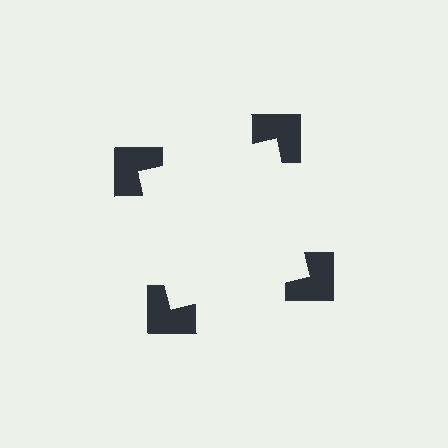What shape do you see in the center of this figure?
An illusory square — its edges are inferred from the aligned wedge cuts in the notched squares, not physically drawn.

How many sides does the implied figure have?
4 sides.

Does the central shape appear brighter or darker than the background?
It typically appears slightly brighter than the background, even though no actual brightness change is drawn.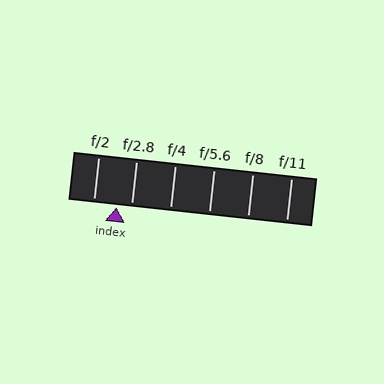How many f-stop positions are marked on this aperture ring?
There are 6 f-stop positions marked.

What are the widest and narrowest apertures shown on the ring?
The widest aperture shown is f/2 and the narrowest is f/11.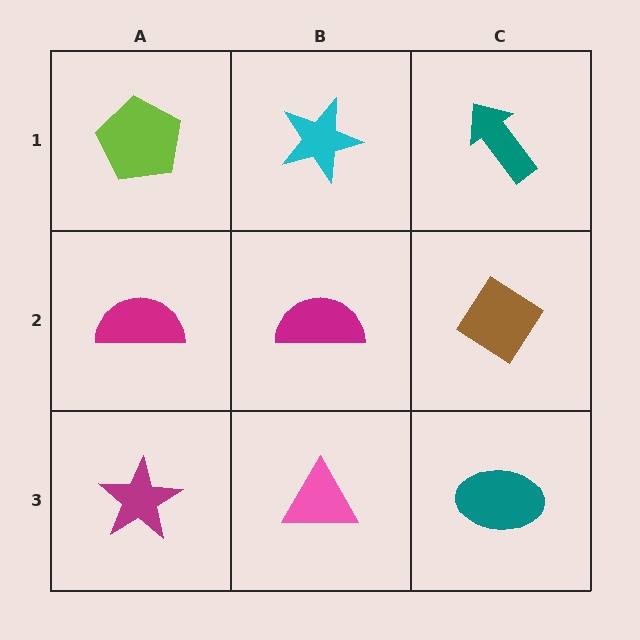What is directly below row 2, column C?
A teal ellipse.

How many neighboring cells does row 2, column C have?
3.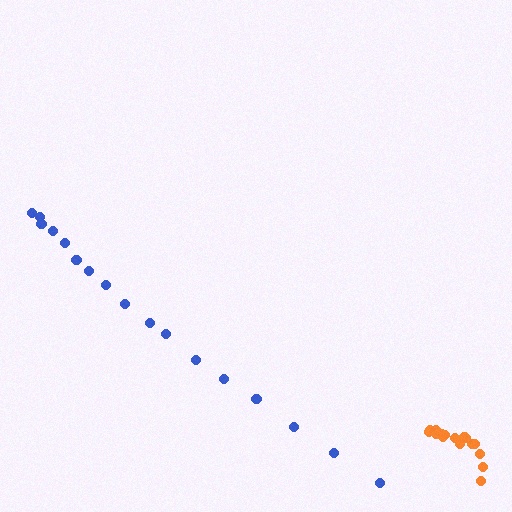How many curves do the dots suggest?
There are 2 distinct paths.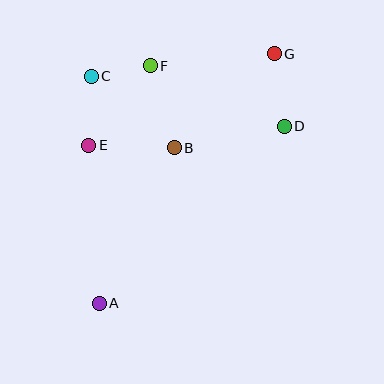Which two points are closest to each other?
Points C and F are closest to each other.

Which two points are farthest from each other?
Points A and G are farthest from each other.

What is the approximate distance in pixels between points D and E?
The distance between D and E is approximately 197 pixels.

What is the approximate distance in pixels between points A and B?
The distance between A and B is approximately 172 pixels.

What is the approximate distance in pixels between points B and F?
The distance between B and F is approximately 86 pixels.